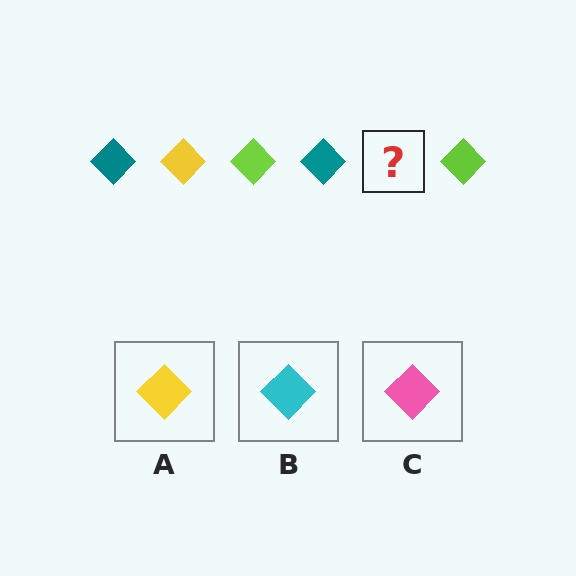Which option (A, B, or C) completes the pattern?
A.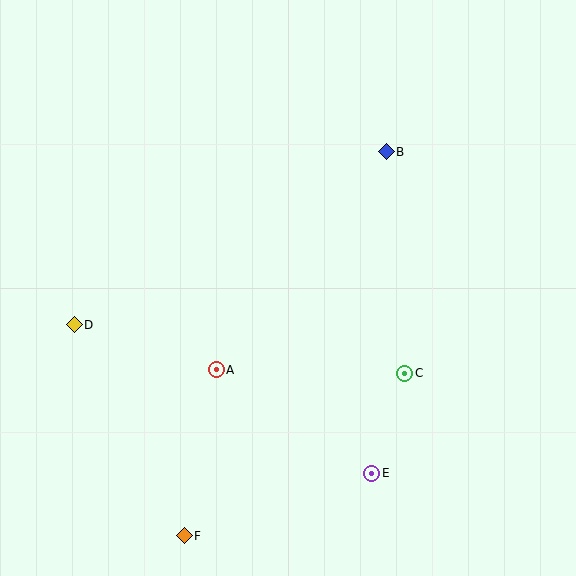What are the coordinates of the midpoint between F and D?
The midpoint between F and D is at (129, 430).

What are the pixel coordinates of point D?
Point D is at (74, 325).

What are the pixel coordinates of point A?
Point A is at (216, 370).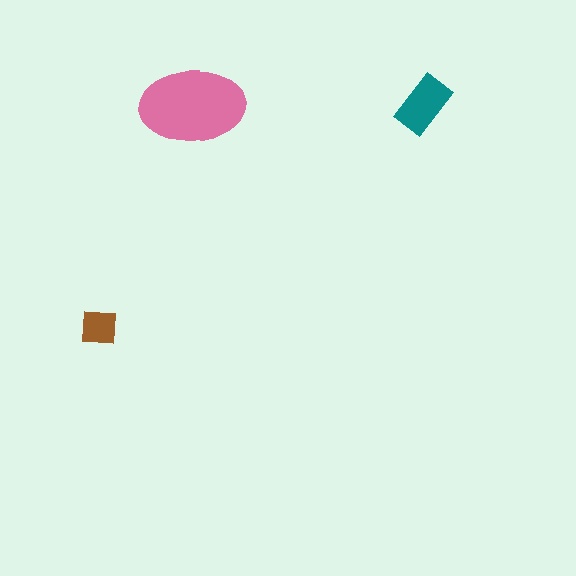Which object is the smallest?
The brown square.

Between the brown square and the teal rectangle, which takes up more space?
The teal rectangle.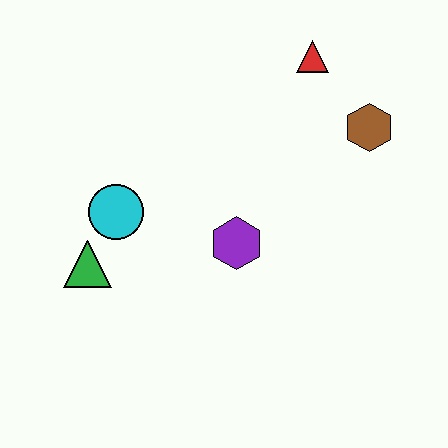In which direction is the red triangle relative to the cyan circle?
The red triangle is to the right of the cyan circle.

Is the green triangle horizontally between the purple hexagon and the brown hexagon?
No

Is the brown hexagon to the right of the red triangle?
Yes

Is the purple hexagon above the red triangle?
No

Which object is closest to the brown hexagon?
The red triangle is closest to the brown hexagon.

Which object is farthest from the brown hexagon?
The green triangle is farthest from the brown hexagon.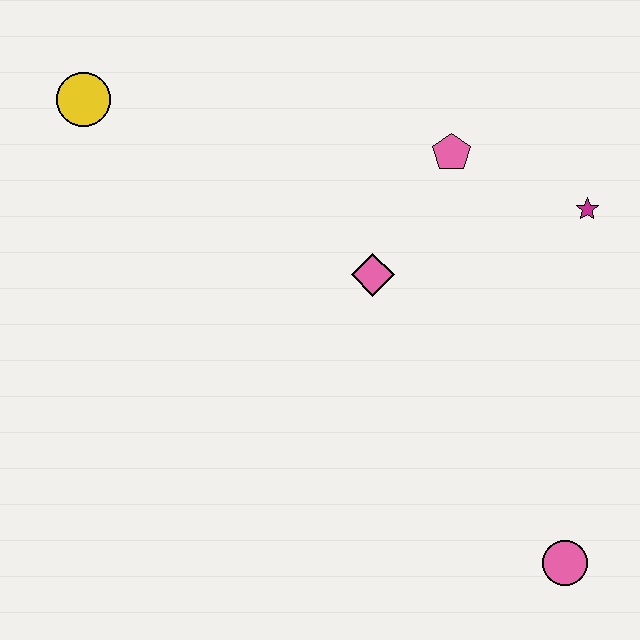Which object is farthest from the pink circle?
The yellow circle is farthest from the pink circle.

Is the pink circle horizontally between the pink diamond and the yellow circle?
No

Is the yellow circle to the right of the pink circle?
No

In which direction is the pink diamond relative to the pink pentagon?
The pink diamond is below the pink pentagon.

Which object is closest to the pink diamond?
The pink pentagon is closest to the pink diamond.